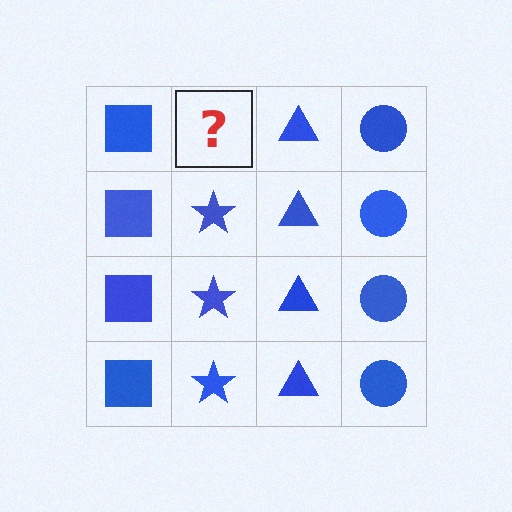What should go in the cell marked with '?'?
The missing cell should contain a blue star.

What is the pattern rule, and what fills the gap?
The rule is that each column has a consistent shape. The gap should be filled with a blue star.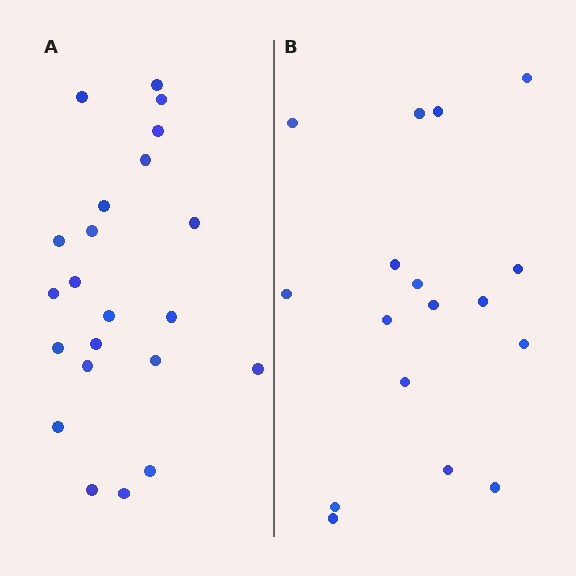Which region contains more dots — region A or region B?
Region A (the left region) has more dots.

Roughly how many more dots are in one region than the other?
Region A has about 5 more dots than region B.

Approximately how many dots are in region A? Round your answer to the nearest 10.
About 20 dots. (The exact count is 22, which rounds to 20.)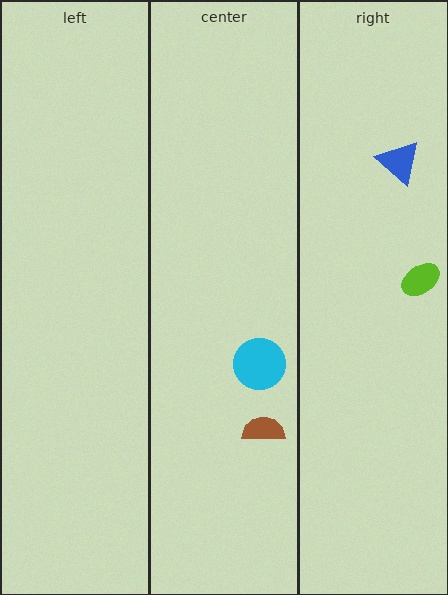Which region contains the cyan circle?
The center region.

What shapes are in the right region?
The lime ellipse, the blue triangle.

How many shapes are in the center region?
2.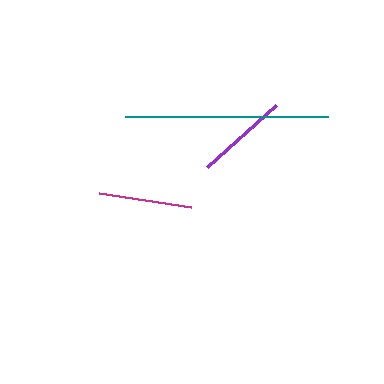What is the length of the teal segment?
The teal segment is approximately 202 pixels long.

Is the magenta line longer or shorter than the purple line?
The magenta line is longer than the purple line.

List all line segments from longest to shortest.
From longest to shortest: teal, magenta, purple.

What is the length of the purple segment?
The purple segment is approximately 93 pixels long.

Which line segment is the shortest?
The purple line is the shortest at approximately 93 pixels.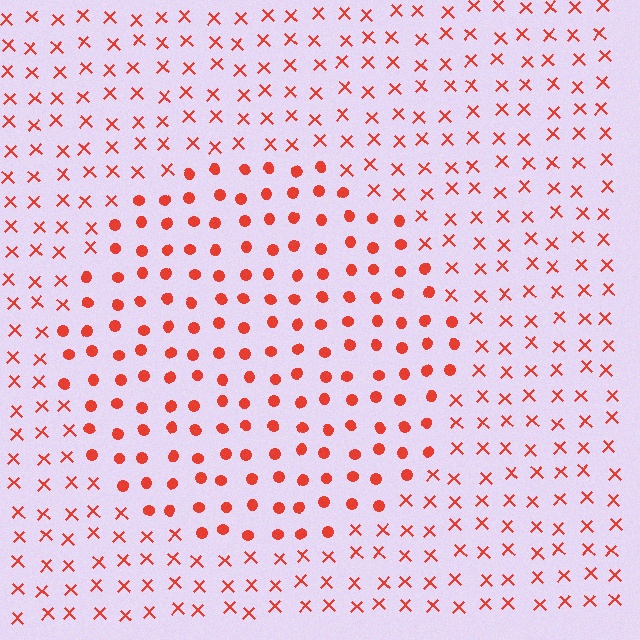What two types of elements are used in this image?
The image uses circles inside the circle region and X marks outside it.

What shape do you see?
I see a circle.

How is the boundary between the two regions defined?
The boundary is defined by a change in element shape: circles inside vs. X marks outside. All elements share the same color and spacing.